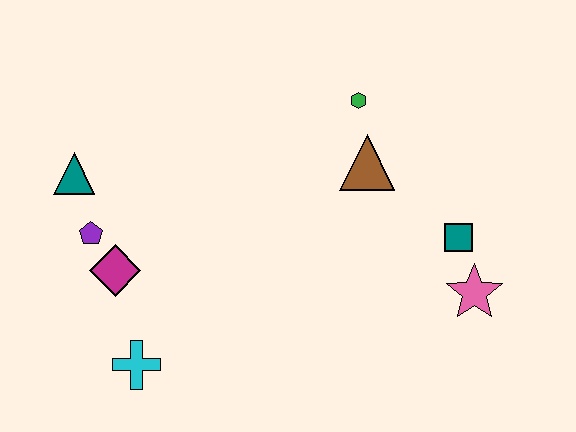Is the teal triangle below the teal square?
No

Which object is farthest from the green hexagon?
The cyan cross is farthest from the green hexagon.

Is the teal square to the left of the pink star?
Yes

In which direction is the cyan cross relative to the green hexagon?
The cyan cross is below the green hexagon.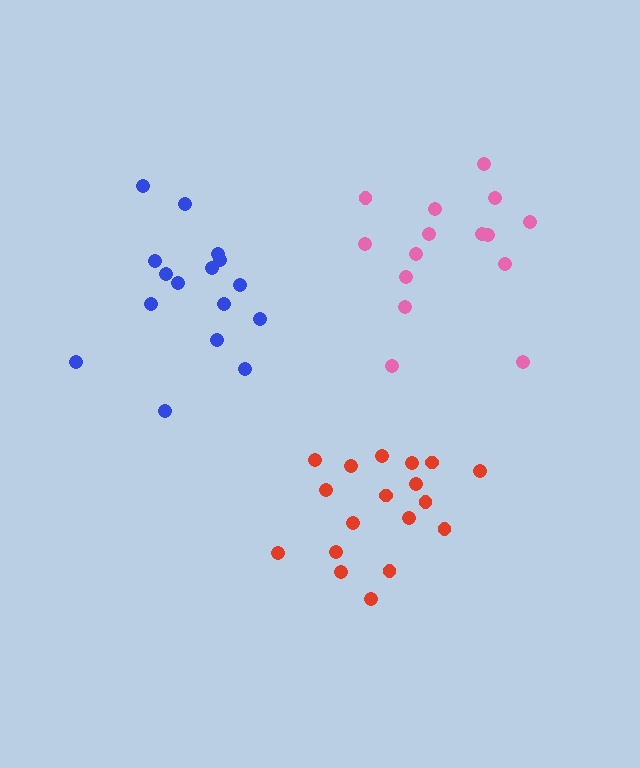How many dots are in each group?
Group 1: 15 dots, Group 2: 18 dots, Group 3: 16 dots (49 total).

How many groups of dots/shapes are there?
There are 3 groups.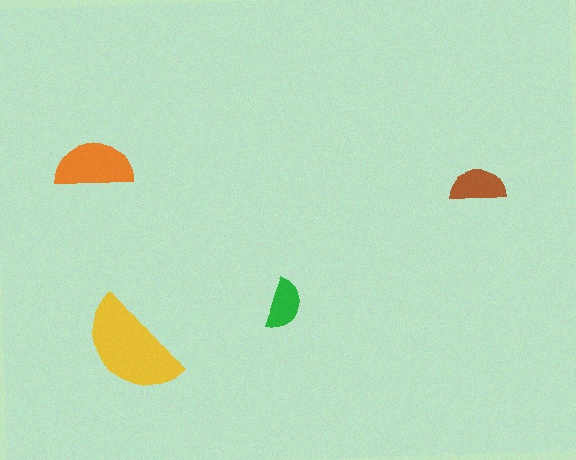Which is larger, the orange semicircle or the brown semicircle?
The orange one.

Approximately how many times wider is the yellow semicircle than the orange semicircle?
About 1.5 times wider.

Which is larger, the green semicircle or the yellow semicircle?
The yellow one.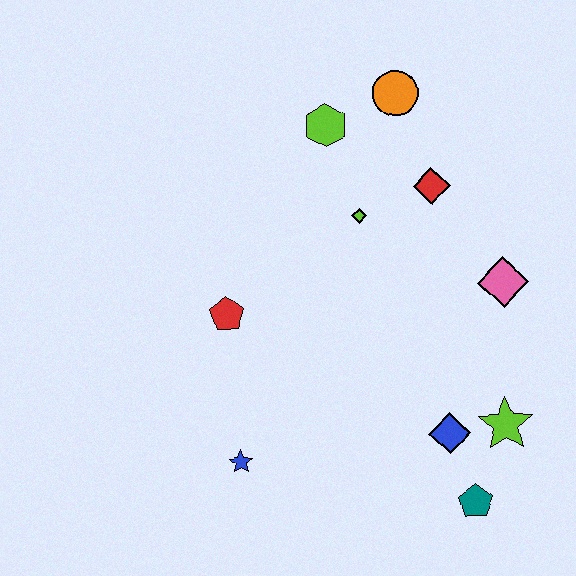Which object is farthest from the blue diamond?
The orange circle is farthest from the blue diamond.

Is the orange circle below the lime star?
No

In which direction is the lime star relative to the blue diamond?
The lime star is to the right of the blue diamond.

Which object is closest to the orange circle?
The lime hexagon is closest to the orange circle.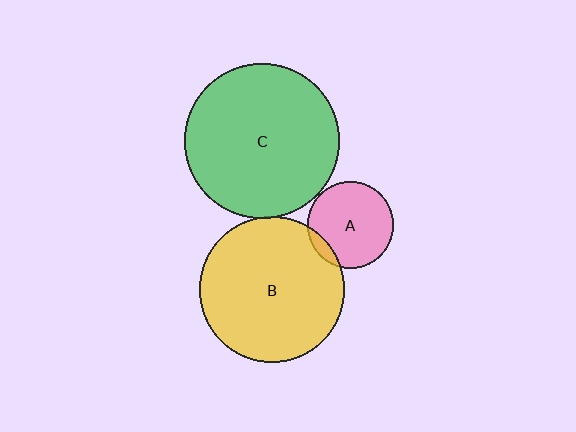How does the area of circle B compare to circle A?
Approximately 2.8 times.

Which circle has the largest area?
Circle C (green).